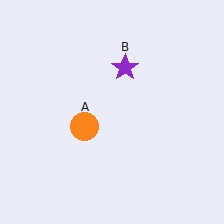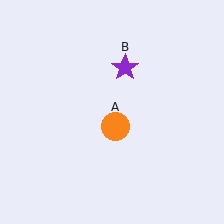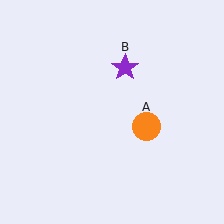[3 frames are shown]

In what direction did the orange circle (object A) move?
The orange circle (object A) moved right.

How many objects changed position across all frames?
1 object changed position: orange circle (object A).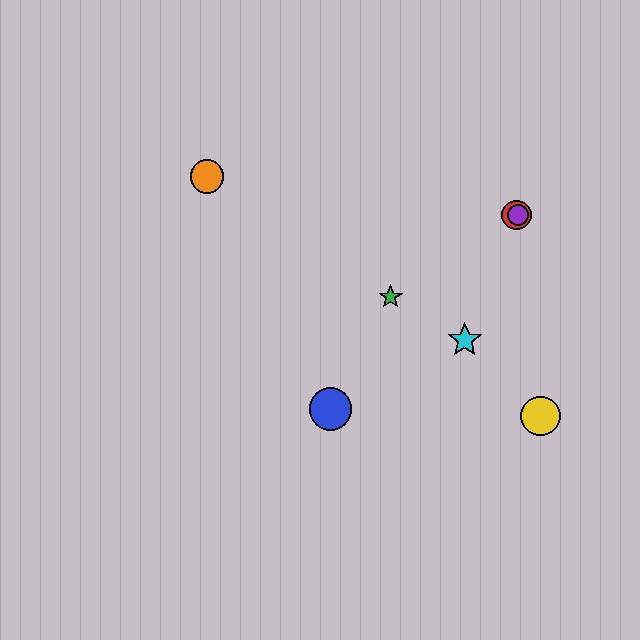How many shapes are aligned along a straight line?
3 shapes (the red circle, the green star, the purple circle) are aligned along a straight line.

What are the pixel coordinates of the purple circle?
The purple circle is at (518, 215).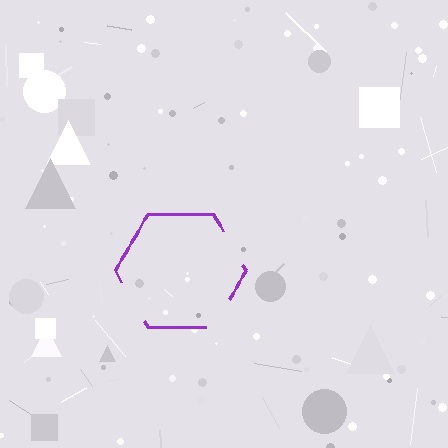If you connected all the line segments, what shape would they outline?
They would outline a hexagon.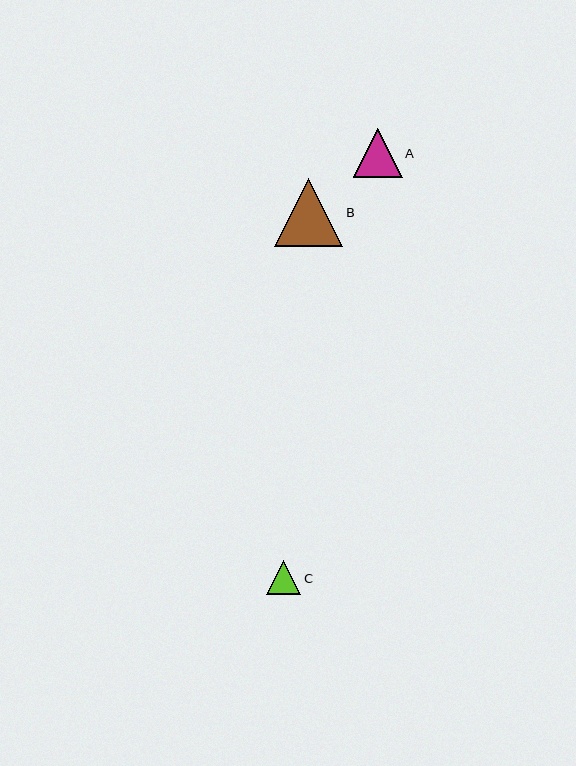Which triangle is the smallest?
Triangle C is the smallest with a size of approximately 34 pixels.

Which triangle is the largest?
Triangle B is the largest with a size of approximately 68 pixels.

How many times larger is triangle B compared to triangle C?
Triangle B is approximately 2.0 times the size of triangle C.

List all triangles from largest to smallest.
From largest to smallest: B, A, C.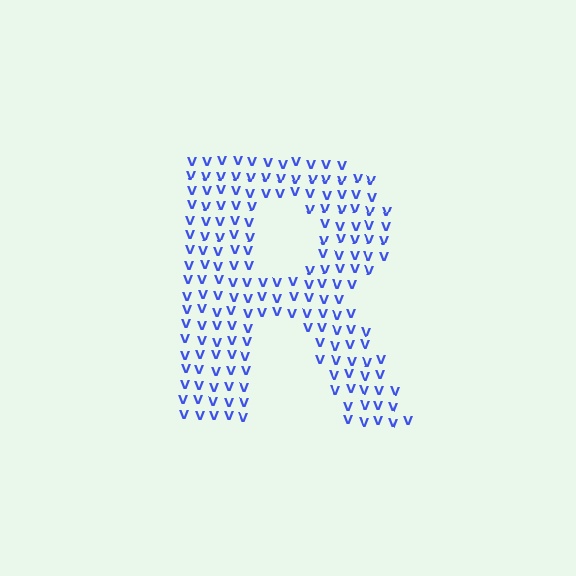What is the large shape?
The large shape is the letter R.